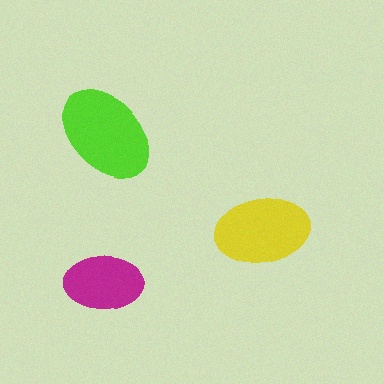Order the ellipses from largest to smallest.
the lime one, the yellow one, the magenta one.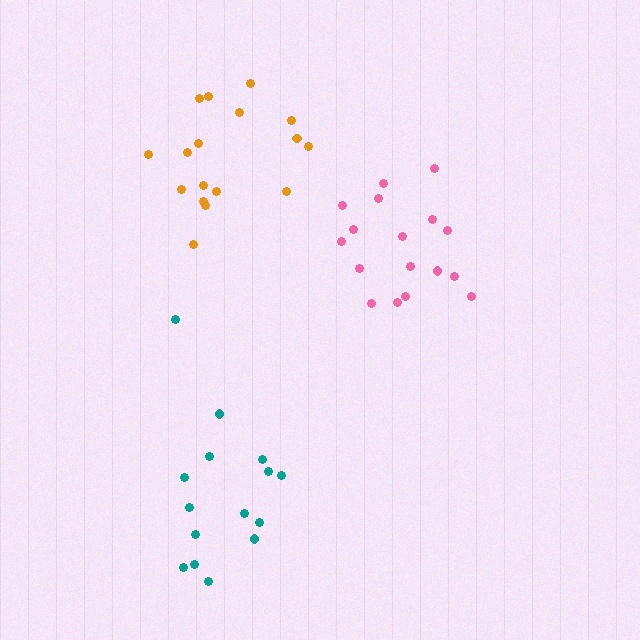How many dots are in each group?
Group 1: 15 dots, Group 2: 17 dots, Group 3: 17 dots (49 total).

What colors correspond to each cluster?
The clusters are colored: teal, pink, orange.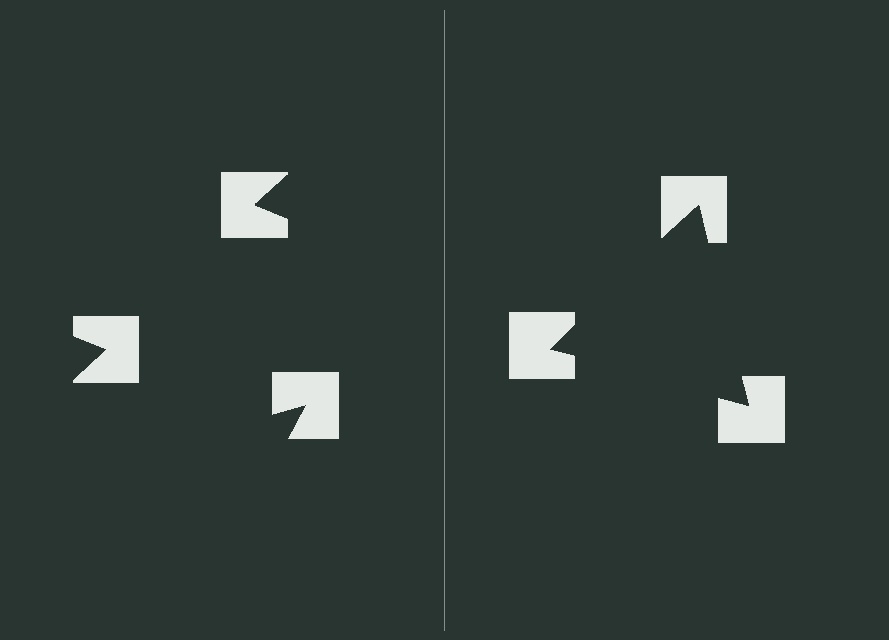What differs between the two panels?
The notched squares are positioned identically on both sides; only the wedge orientations differ. On the right they align to a triangle; on the left they are misaligned.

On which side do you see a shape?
An illusory triangle appears on the right side. On the left side the wedge cuts are rotated, so no coherent shape forms.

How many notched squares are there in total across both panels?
6 — 3 on each side.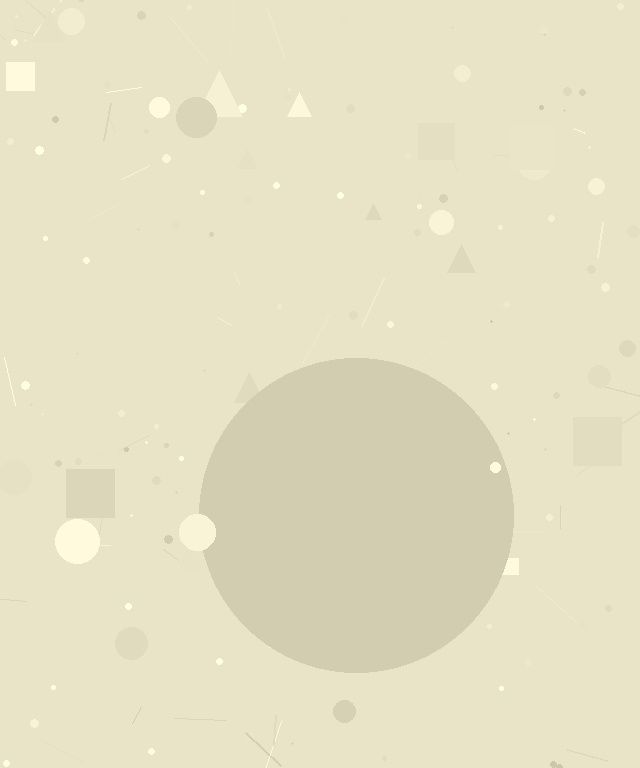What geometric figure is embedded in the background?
A circle is embedded in the background.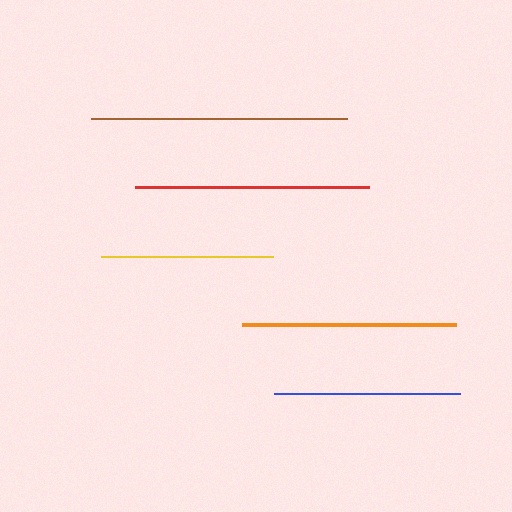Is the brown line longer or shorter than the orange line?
The brown line is longer than the orange line.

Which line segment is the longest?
The brown line is the longest at approximately 256 pixels.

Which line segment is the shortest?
The yellow line is the shortest at approximately 171 pixels.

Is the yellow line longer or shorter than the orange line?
The orange line is longer than the yellow line.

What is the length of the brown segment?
The brown segment is approximately 256 pixels long.